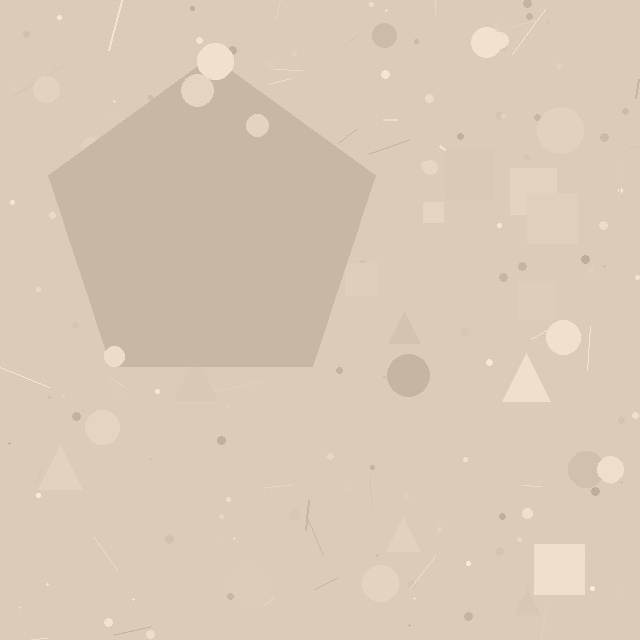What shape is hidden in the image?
A pentagon is hidden in the image.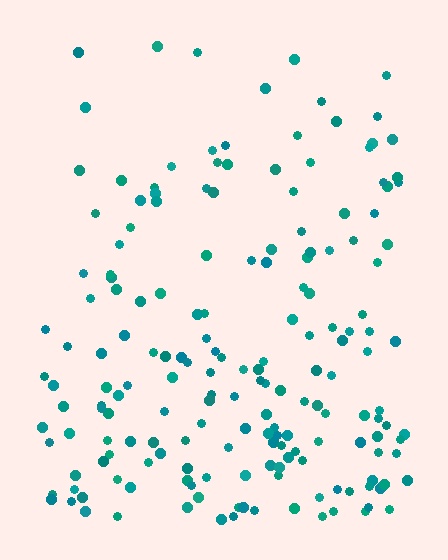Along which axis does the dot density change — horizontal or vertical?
Vertical.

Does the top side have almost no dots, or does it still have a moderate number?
Still a moderate number, just noticeably fewer than the bottom.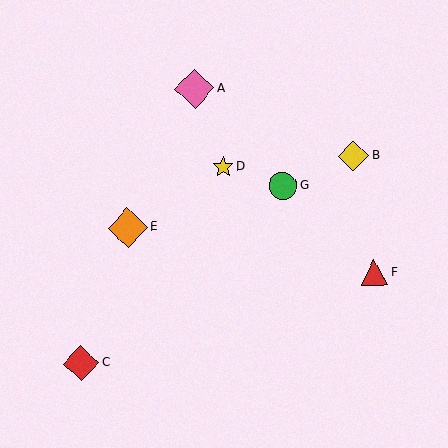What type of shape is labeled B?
Shape B is a yellow diamond.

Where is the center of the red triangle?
The center of the red triangle is at (375, 273).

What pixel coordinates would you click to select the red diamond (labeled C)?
Click at (81, 363) to select the red diamond C.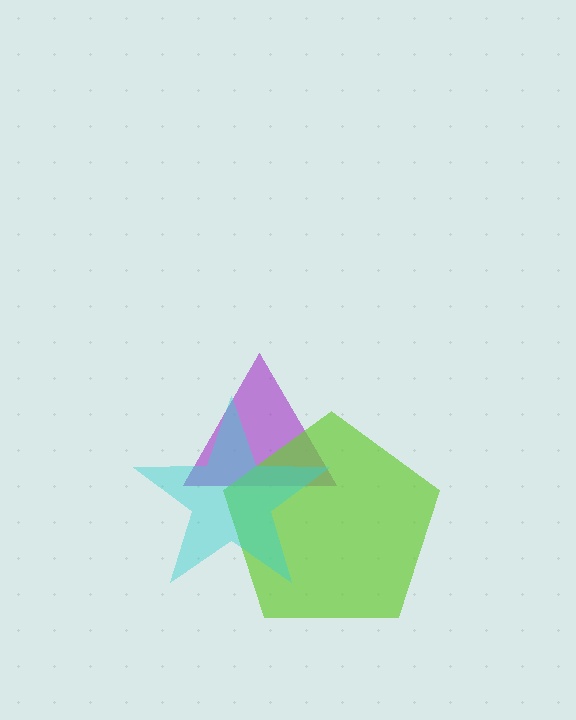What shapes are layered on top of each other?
The layered shapes are: a purple triangle, a lime pentagon, a cyan star.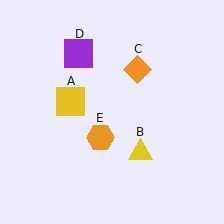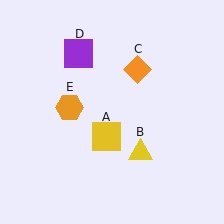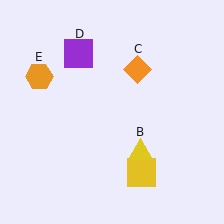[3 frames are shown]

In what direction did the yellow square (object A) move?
The yellow square (object A) moved down and to the right.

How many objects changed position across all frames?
2 objects changed position: yellow square (object A), orange hexagon (object E).